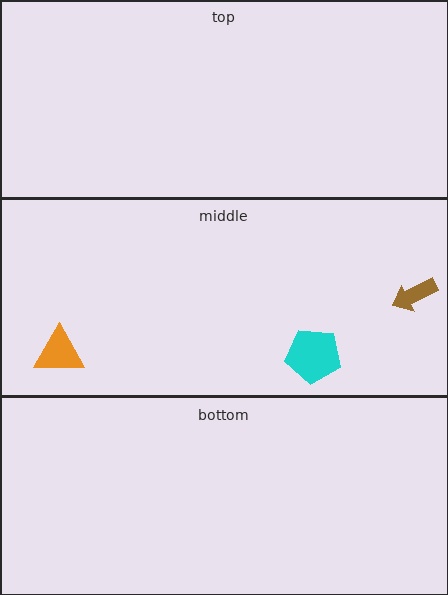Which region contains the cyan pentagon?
The middle region.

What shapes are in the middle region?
The orange triangle, the brown arrow, the cyan pentagon.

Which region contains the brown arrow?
The middle region.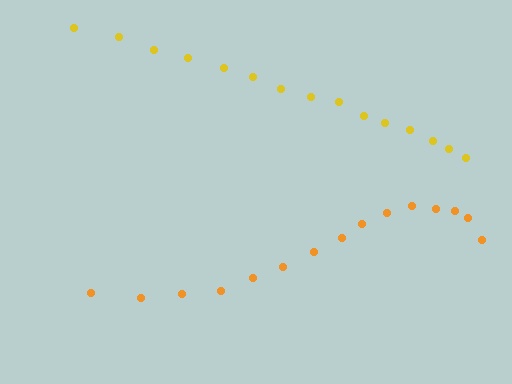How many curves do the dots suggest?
There are 2 distinct paths.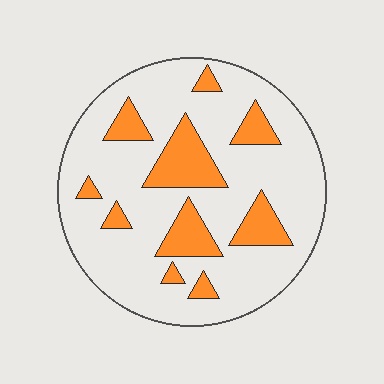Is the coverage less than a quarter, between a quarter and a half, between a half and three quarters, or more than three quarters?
Less than a quarter.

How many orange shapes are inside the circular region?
10.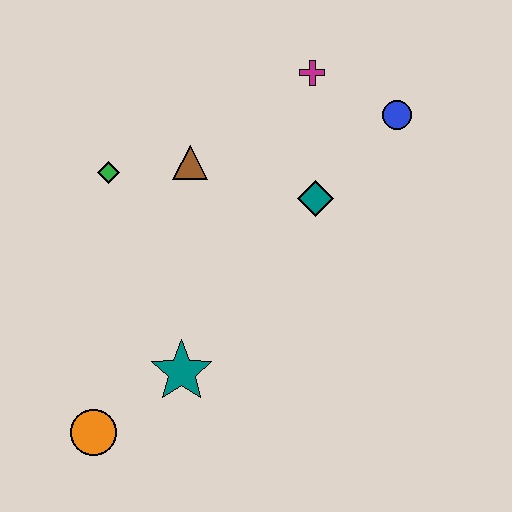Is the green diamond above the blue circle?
No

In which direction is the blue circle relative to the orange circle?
The blue circle is above the orange circle.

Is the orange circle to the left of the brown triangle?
Yes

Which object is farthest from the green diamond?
The blue circle is farthest from the green diamond.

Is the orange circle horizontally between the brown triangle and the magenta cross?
No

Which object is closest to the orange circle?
The teal star is closest to the orange circle.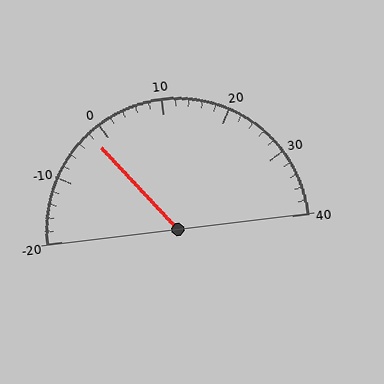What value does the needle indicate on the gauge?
The needle indicates approximately -2.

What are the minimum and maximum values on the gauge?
The gauge ranges from -20 to 40.